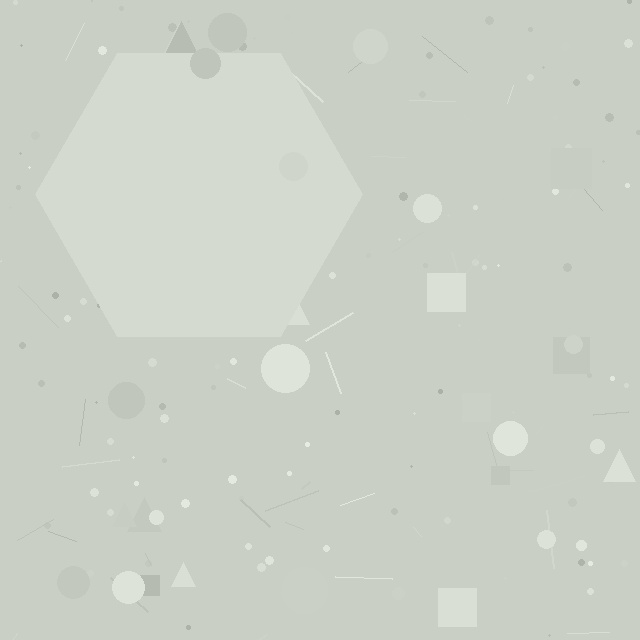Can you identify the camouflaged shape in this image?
The camouflaged shape is a hexagon.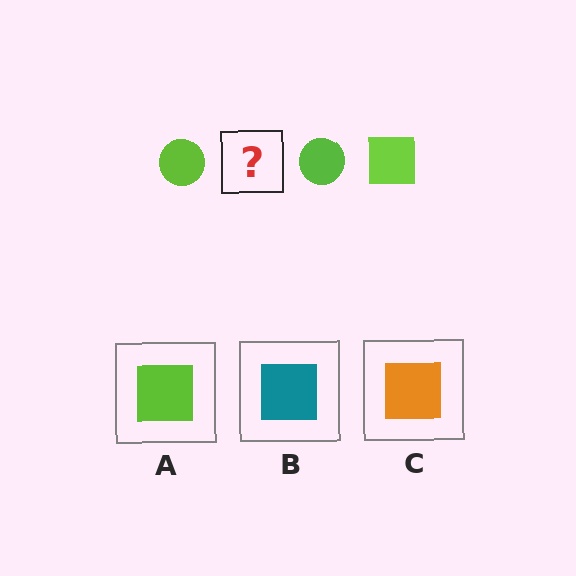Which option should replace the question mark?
Option A.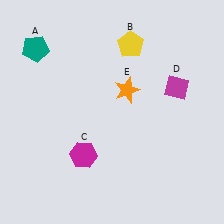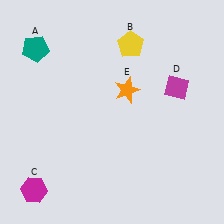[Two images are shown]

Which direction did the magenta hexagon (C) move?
The magenta hexagon (C) moved left.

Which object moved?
The magenta hexagon (C) moved left.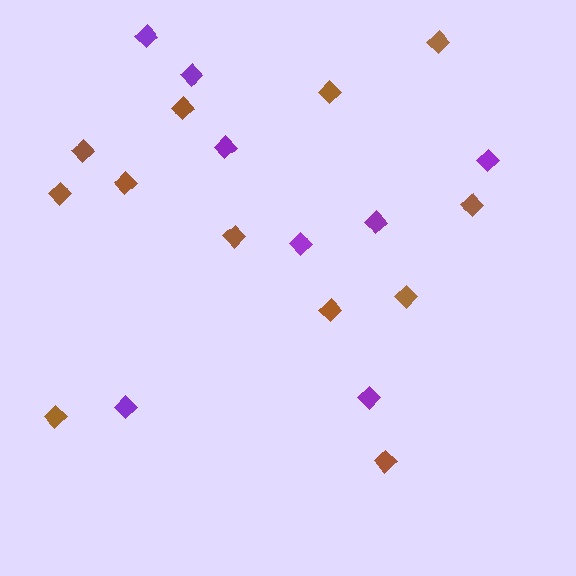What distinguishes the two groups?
There are 2 groups: one group of brown diamonds (12) and one group of purple diamonds (8).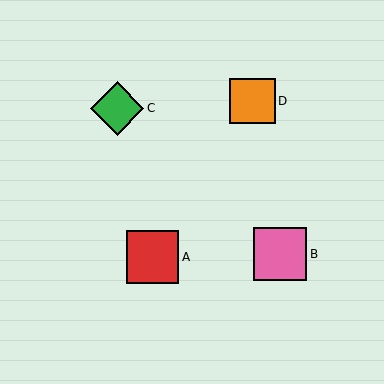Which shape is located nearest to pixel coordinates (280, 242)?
The pink square (labeled B) at (280, 254) is nearest to that location.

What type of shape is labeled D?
Shape D is an orange square.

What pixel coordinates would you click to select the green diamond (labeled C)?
Click at (117, 108) to select the green diamond C.